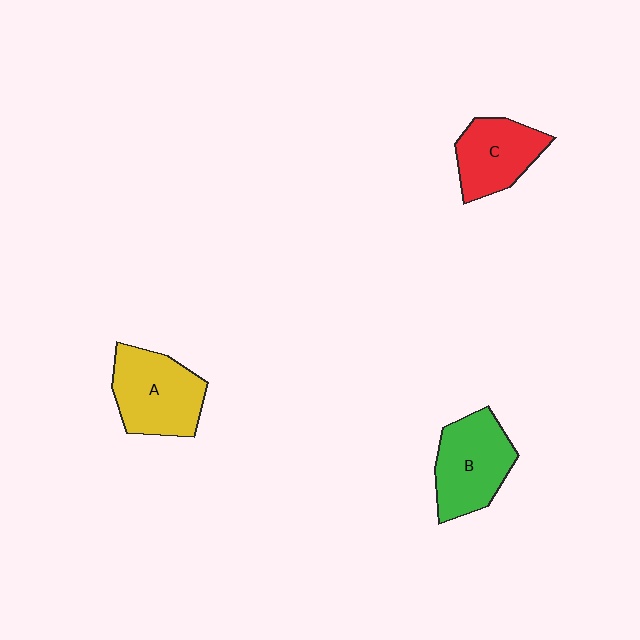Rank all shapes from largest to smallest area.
From largest to smallest: A (yellow), B (green), C (red).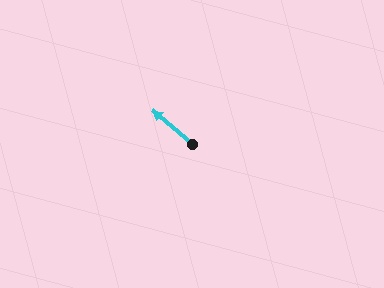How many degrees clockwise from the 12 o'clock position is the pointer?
Approximately 310 degrees.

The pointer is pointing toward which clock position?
Roughly 10 o'clock.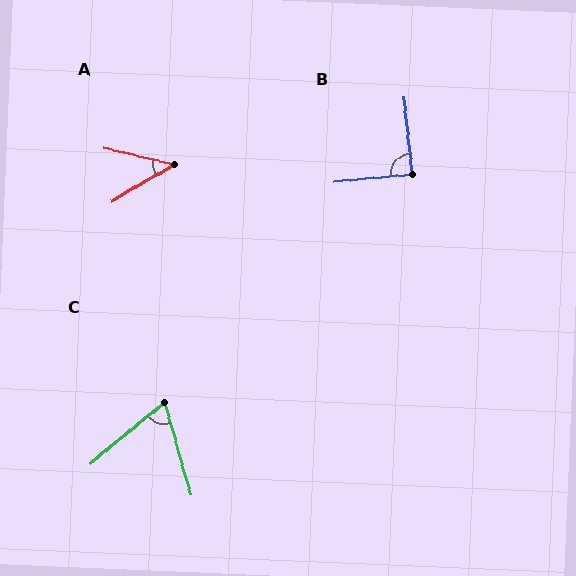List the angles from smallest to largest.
A (43°), C (66°), B (89°).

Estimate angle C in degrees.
Approximately 66 degrees.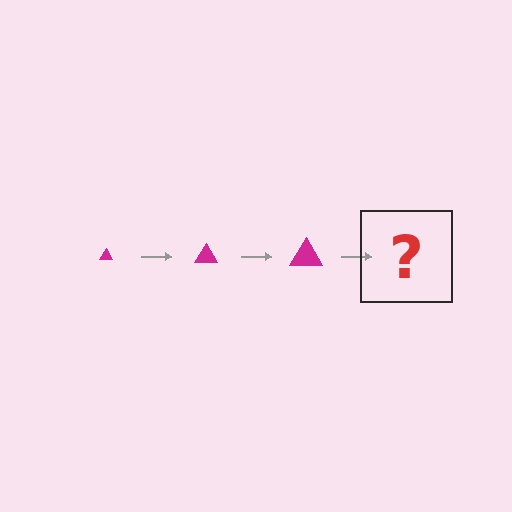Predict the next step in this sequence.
The next step is a magenta triangle, larger than the previous one.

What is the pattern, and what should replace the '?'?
The pattern is that the triangle gets progressively larger each step. The '?' should be a magenta triangle, larger than the previous one.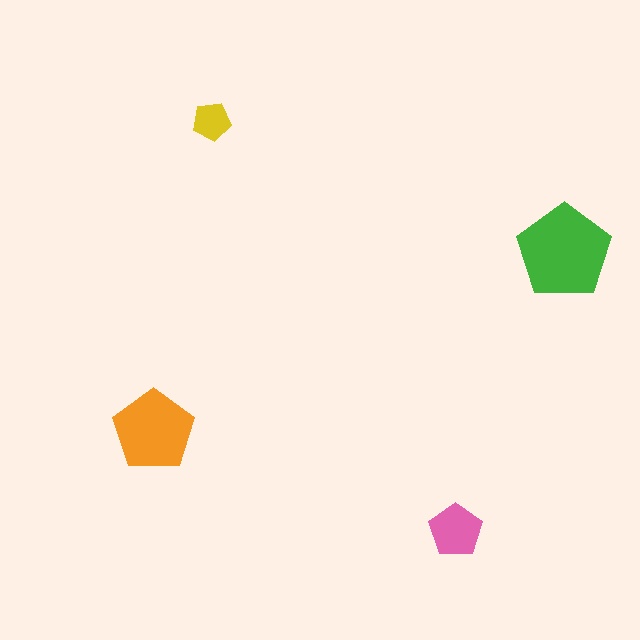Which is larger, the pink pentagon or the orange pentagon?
The orange one.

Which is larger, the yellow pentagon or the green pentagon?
The green one.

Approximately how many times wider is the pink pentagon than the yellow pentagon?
About 1.5 times wider.